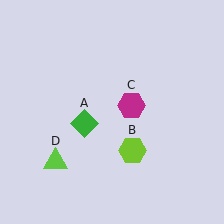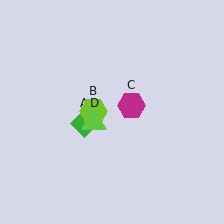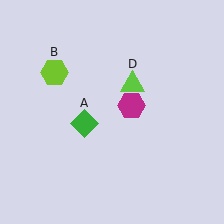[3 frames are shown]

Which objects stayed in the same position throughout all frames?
Green diamond (object A) and magenta hexagon (object C) remained stationary.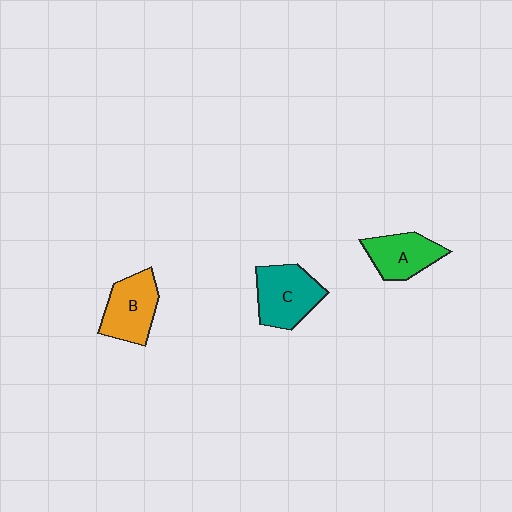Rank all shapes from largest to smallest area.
From largest to smallest: C (teal), B (orange), A (green).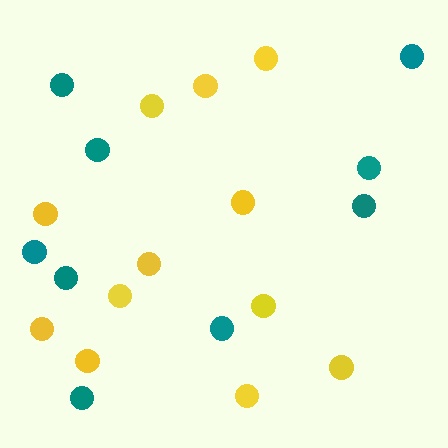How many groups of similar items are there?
There are 2 groups: one group of teal circles (9) and one group of yellow circles (12).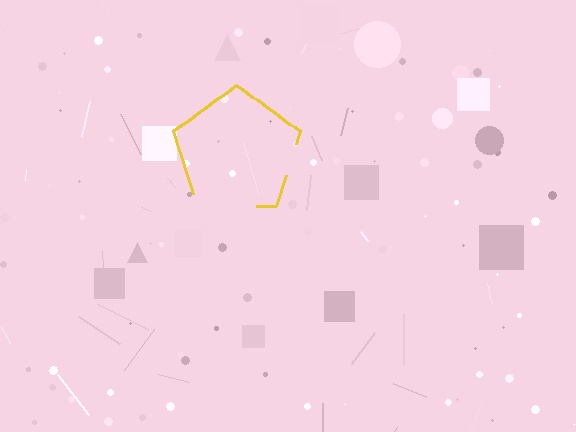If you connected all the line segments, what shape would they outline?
They would outline a pentagon.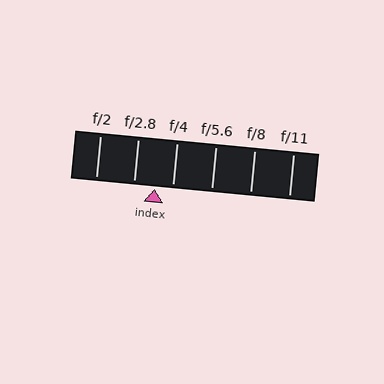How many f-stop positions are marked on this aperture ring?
There are 6 f-stop positions marked.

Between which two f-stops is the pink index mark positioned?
The index mark is between f/2.8 and f/4.